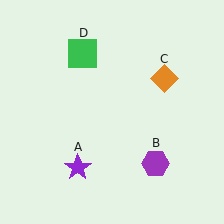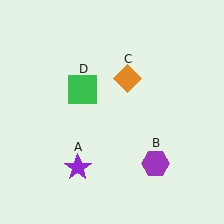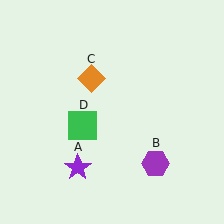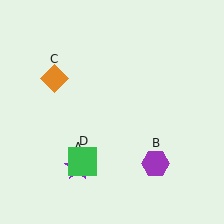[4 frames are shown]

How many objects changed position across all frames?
2 objects changed position: orange diamond (object C), green square (object D).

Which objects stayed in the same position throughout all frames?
Purple star (object A) and purple hexagon (object B) remained stationary.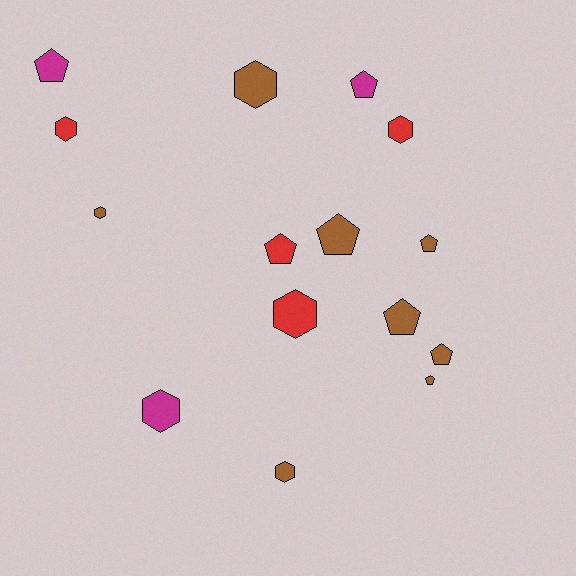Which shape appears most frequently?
Pentagon, with 8 objects.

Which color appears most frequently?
Brown, with 8 objects.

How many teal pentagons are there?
There are no teal pentagons.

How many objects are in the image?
There are 15 objects.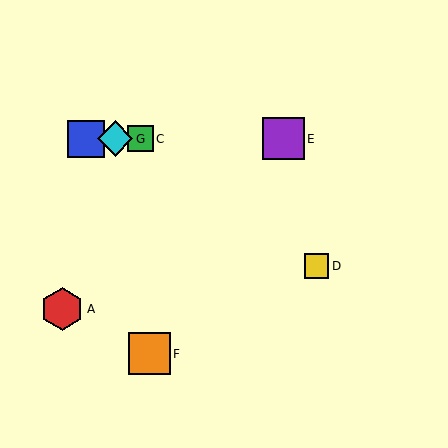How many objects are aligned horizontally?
4 objects (B, C, E, G) are aligned horizontally.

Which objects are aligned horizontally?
Objects B, C, E, G are aligned horizontally.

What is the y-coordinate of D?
Object D is at y≈266.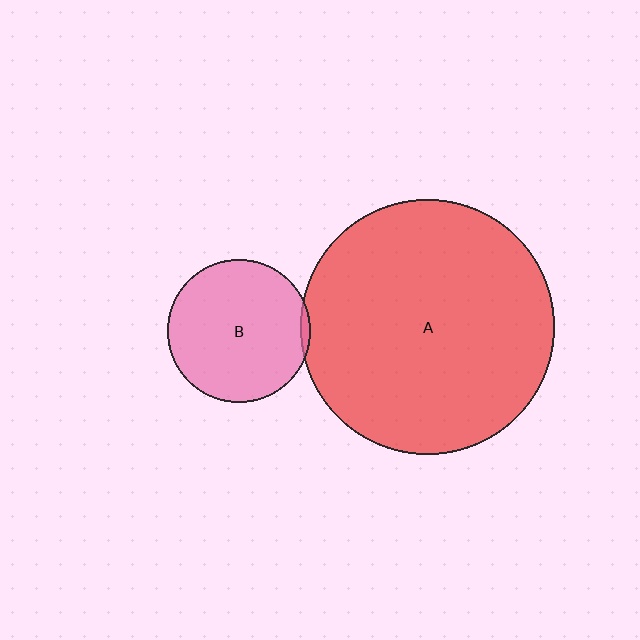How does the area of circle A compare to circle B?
Approximately 3.2 times.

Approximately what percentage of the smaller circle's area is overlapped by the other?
Approximately 5%.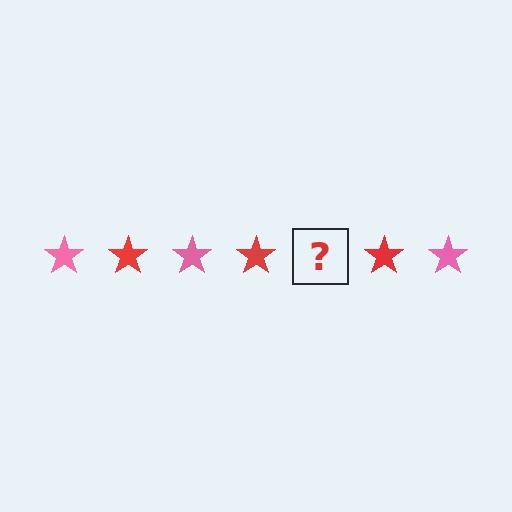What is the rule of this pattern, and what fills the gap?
The rule is that the pattern cycles through pink, red stars. The gap should be filled with a pink star.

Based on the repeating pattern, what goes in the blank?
The blank should be a pink star.